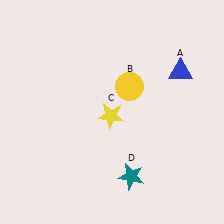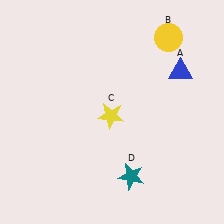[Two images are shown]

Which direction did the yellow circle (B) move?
The yellow circle (B) moved up.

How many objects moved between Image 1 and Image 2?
1 object moved between the two images.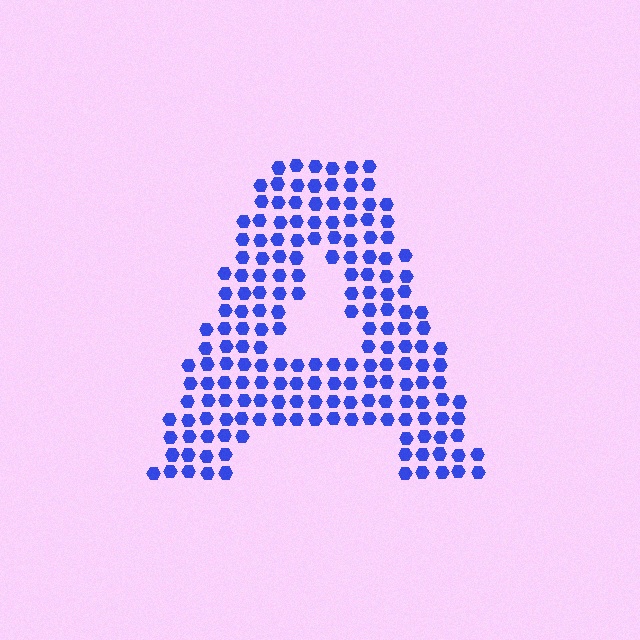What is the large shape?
The large shape is the letter A.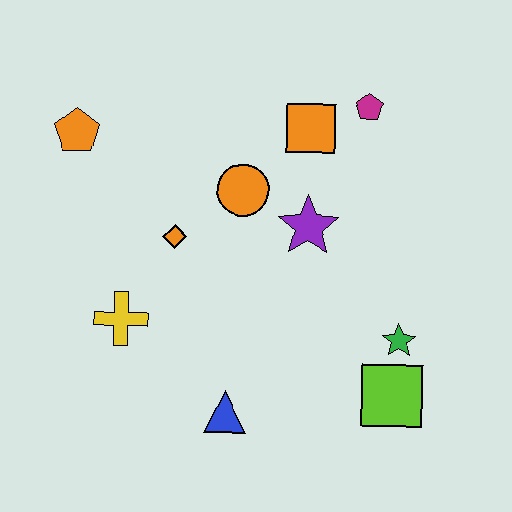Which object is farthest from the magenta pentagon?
The blue triangle is farthest from the magenta pentagon.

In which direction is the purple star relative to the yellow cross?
The purple star is to the right of the yellow cross.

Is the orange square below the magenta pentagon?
Yes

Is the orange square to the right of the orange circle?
Yes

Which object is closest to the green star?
The lime square is closest to the green star.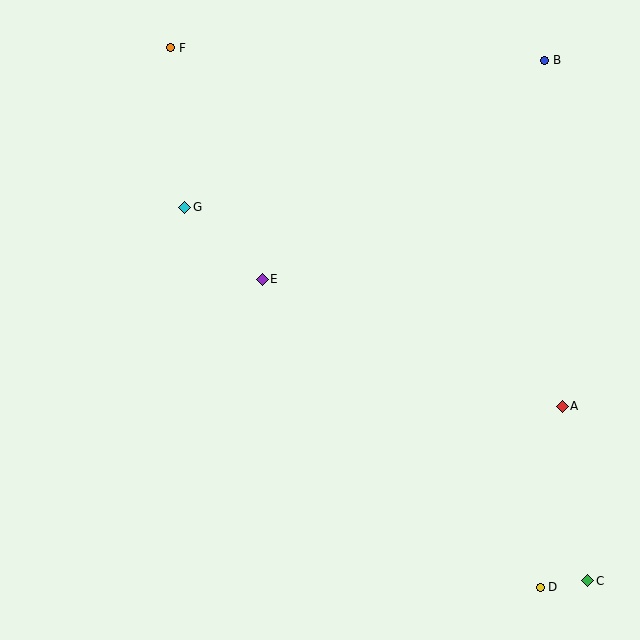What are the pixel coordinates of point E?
Point E is at (262, 279).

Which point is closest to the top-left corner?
Point F is closest to the top-left corner.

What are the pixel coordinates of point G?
Point G is at (185, 207).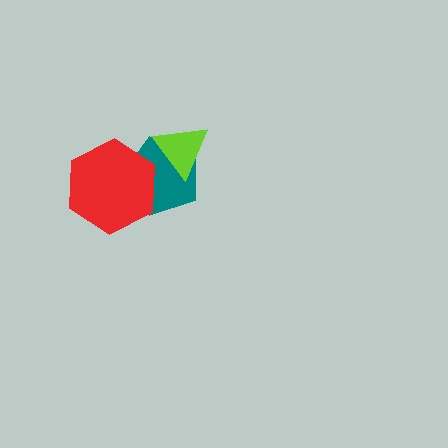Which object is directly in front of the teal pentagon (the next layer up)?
The lime triangle is directly in front of the teal pentagon.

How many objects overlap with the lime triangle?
1 object overlaps with the lime triangle.